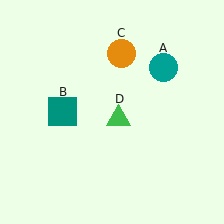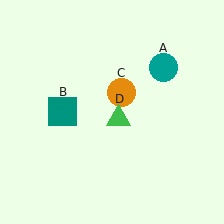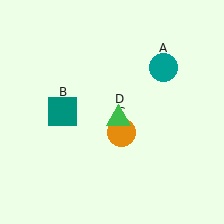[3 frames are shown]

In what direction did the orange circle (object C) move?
The orange circle (object C) moved down.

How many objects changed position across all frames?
1 object changed position: orange circle (object C).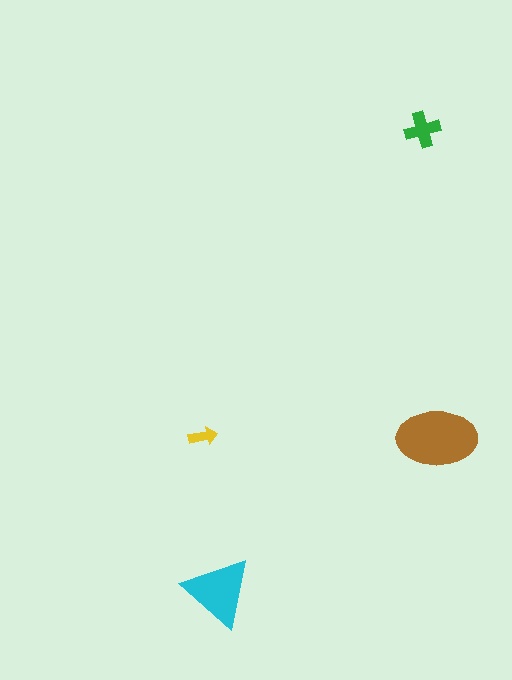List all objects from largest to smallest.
The brown ellipse, the cyan triangle, the green cross, the yellow arrow.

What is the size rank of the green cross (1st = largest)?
3rd.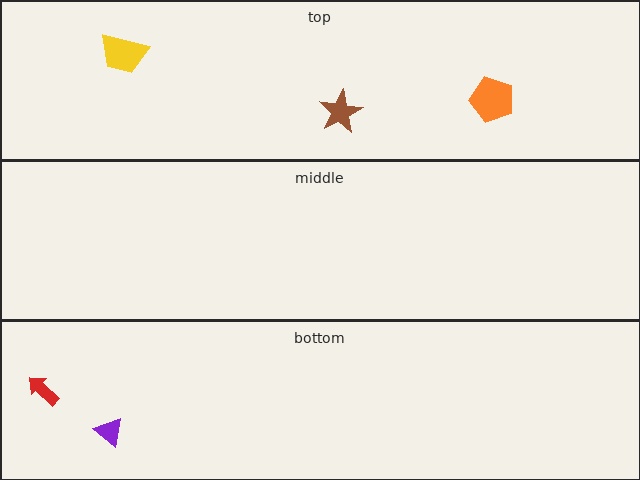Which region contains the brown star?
The top region.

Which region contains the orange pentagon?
The top region.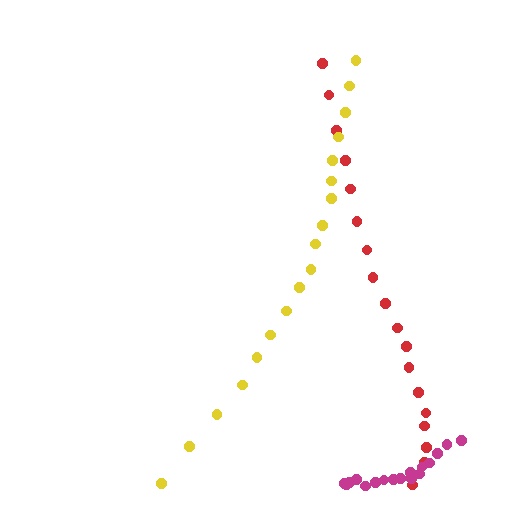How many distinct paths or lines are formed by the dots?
There are 3 distinct paths.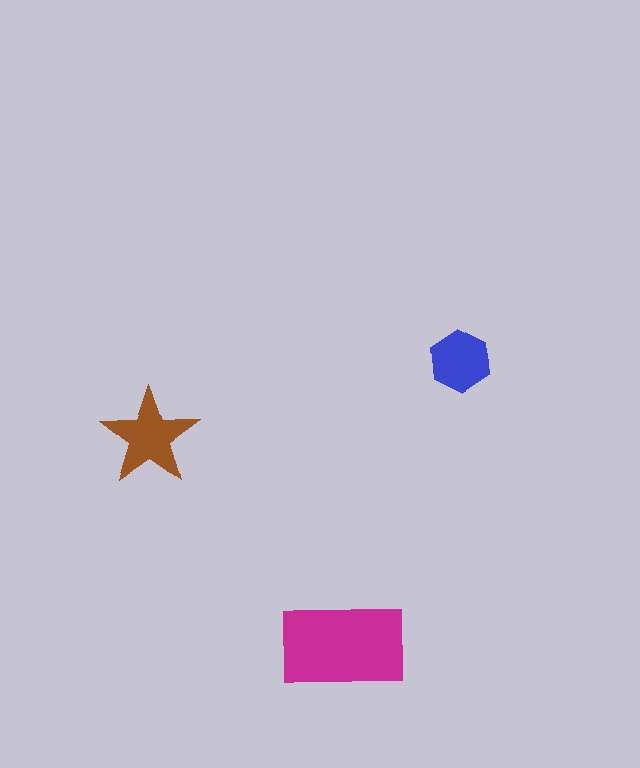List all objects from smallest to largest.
The blue hexagon, the brown star, the magenta rectangle.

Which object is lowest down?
The magenta rectangle is bottommost.